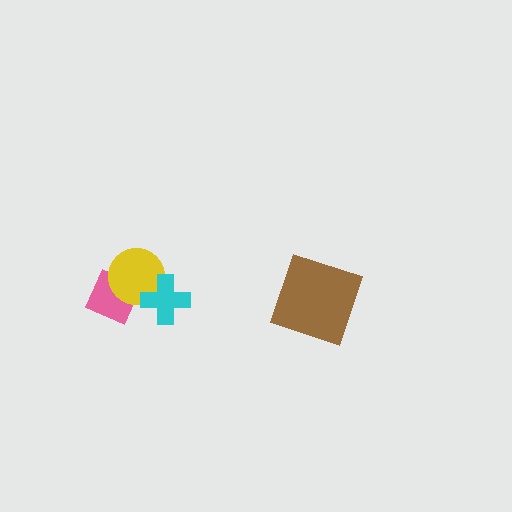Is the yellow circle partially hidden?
Yes, it is partially covered by another shape.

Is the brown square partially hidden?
No, no other shape covers it.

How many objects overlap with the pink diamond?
1 object overlaps with the pink diamond.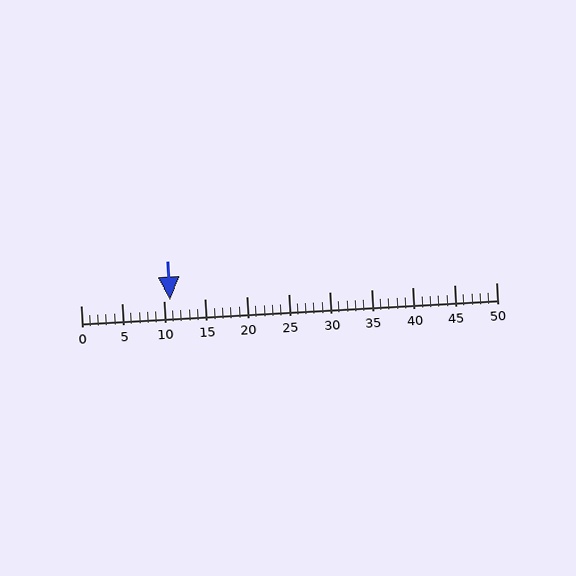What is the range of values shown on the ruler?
The ruler shows values from 0 to 50.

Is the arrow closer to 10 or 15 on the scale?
The arrow is closer to 10.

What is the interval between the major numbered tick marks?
The major tick marks are spaced 5 units apart.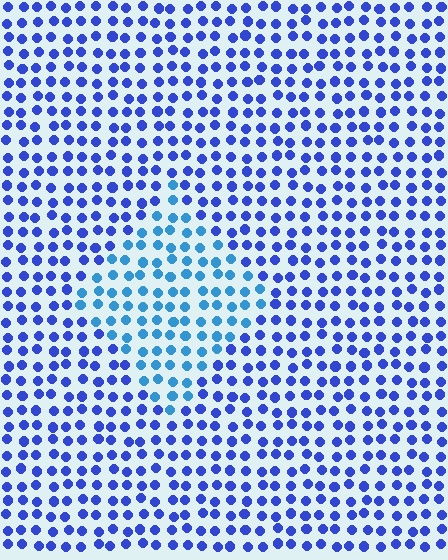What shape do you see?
I see a diamond.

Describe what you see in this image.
The image is filled with small blue elements in a uniform arrangement. A diamond-shaped region is visible where the elements are tinted to a slightly different hue, forming a subtle color boundary.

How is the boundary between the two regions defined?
The boundary is defined purely by a slight shift in hue (about 30 degrees). Spacing, size, and orientation are identical on both sides.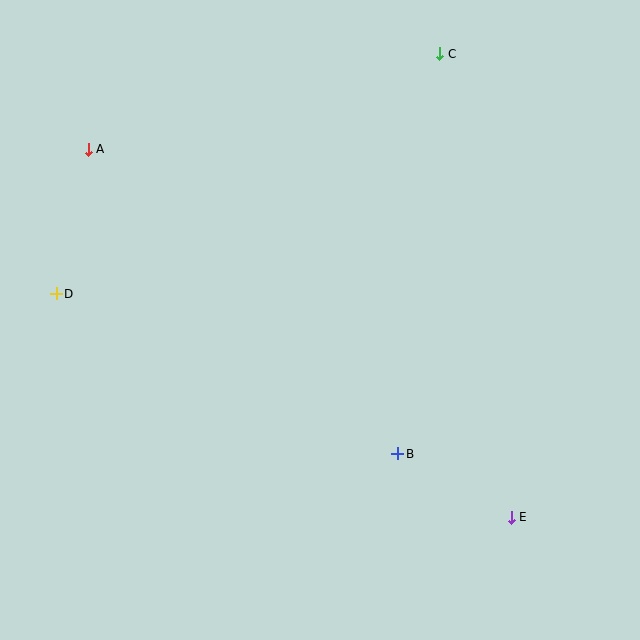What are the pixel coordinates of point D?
Point D is at (56, 294).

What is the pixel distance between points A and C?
The distance between A and C is 364 pixels.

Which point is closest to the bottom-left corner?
Point D is closest to the bottom-left corner.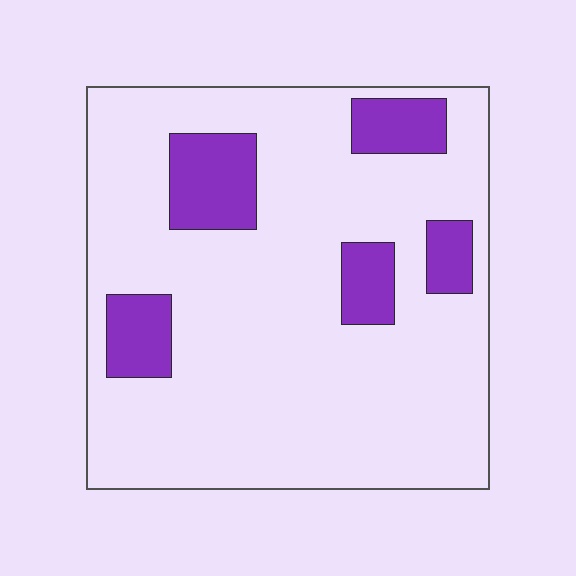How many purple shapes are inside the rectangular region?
5.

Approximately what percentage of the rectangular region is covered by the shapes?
Approximately 15%.